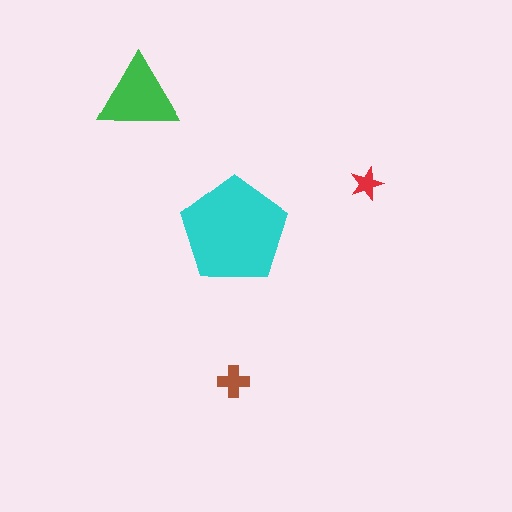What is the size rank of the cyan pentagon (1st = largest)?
1st.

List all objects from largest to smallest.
The cyan pentagon, the green triangle, the brown cross, the red star.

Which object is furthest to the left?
The green triangle is leftmost.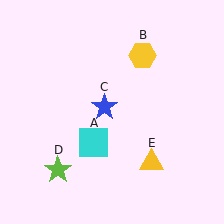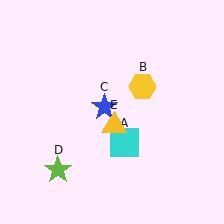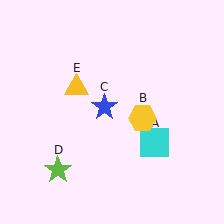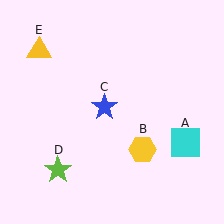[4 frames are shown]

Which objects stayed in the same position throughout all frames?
Blue star (object C) and lime star (object D) remained stationary.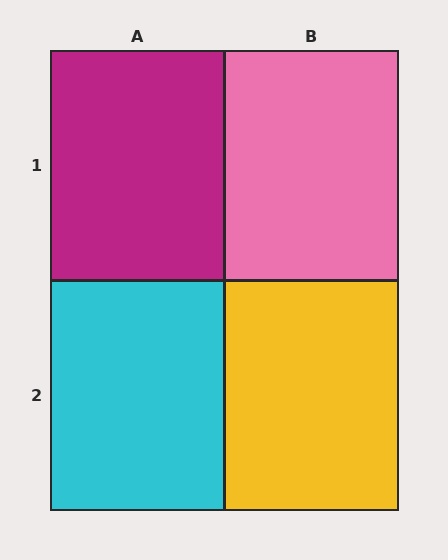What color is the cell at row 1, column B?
Pink.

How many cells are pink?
1 cell is pink.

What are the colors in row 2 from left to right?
Cyan, yellow.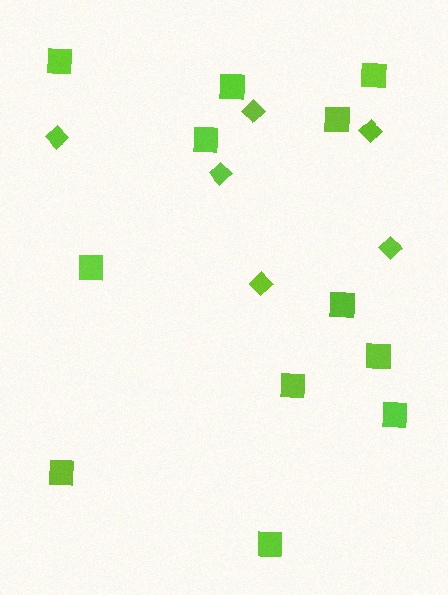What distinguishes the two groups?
There are 2 groups: one group of squares (12) and one group of diamonds (6).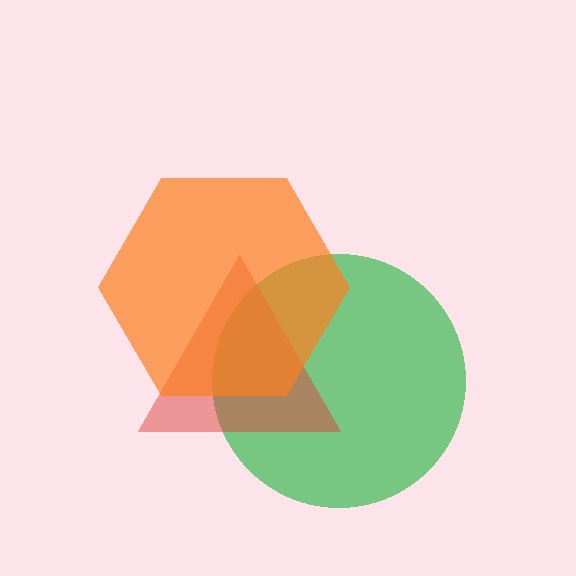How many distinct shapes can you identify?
There are 3 distinct shapes: a green circle, a red triangle, an orange hexagon.